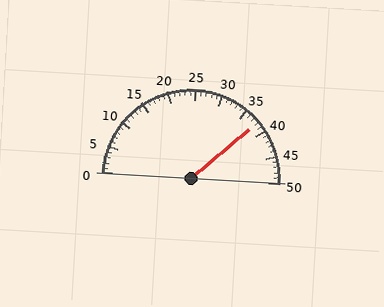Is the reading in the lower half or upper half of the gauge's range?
The reading is in the upper half of the range (0 to 50).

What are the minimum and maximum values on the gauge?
The gauge ranges from 0 to 50.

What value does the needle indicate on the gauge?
The needle indicates approximately 38.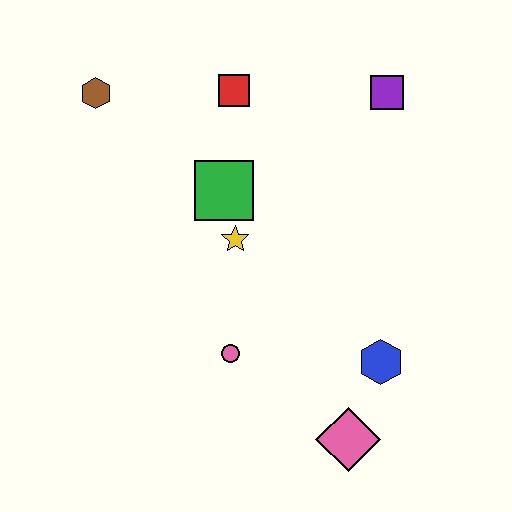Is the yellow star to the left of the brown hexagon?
No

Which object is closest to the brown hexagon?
The red square is closest to the brown hexagon.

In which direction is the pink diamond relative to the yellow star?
The pink diamond is below the yellow star.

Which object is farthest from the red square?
The pink diamond is farthest from the red square.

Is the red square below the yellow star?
No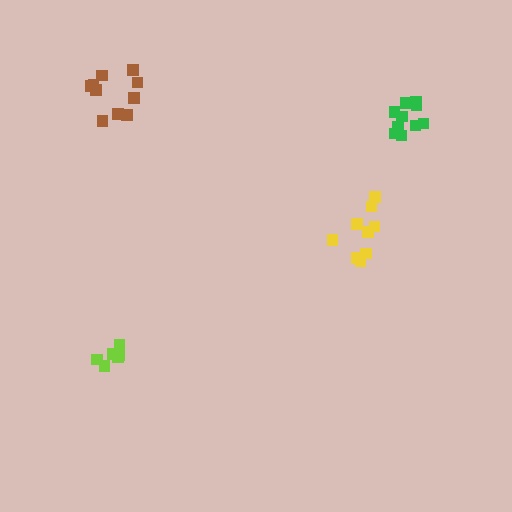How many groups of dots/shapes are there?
There are 4 groups.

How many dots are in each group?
Group 1: 6 dots, Group 2: 10 dots, Group 3: 10 dots, Group 4: 9 dots (35 total).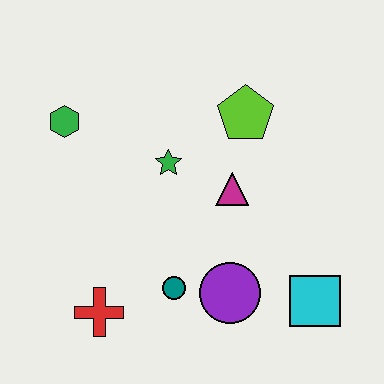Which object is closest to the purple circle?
The teal circle is closest to the purple circle.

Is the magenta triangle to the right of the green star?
Yes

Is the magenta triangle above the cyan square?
Yes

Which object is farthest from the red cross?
The lime pentagon is farthest from the red cross.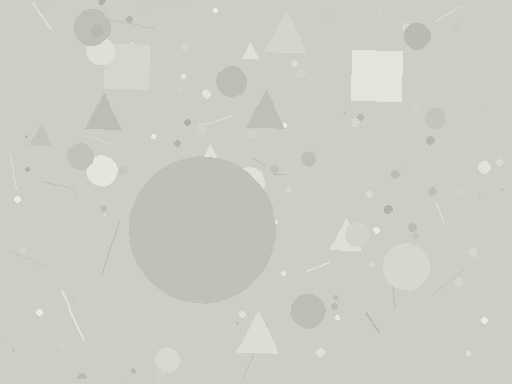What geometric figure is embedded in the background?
A circle is embedded in the background.